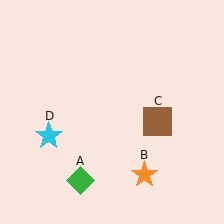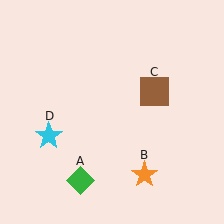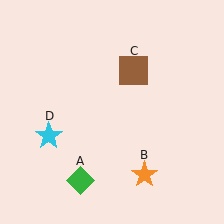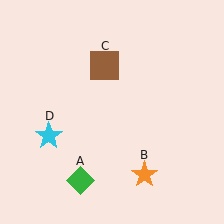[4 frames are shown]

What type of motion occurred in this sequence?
The brown square (object C) rotated counterclockwise around the center of the scene.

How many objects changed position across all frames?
1 object changed position: brown square (object C).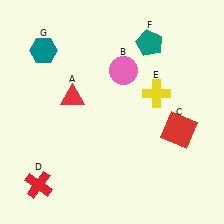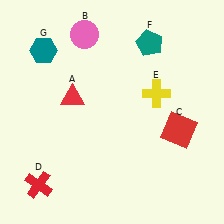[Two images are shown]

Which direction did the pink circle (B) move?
The pink circle (B) moved left.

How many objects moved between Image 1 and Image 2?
1 object moved between the two images.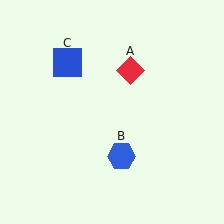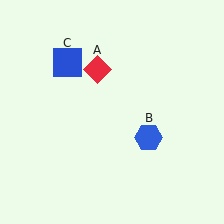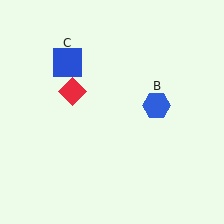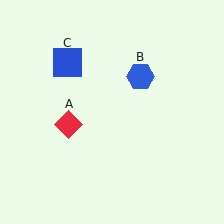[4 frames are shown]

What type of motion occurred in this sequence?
The red diamond (object A), blue hexagon (object B) rotated counterclockwise around the center of the scene.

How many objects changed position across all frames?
2 objects changed position: red diamond (object A), blue hexagon (object B).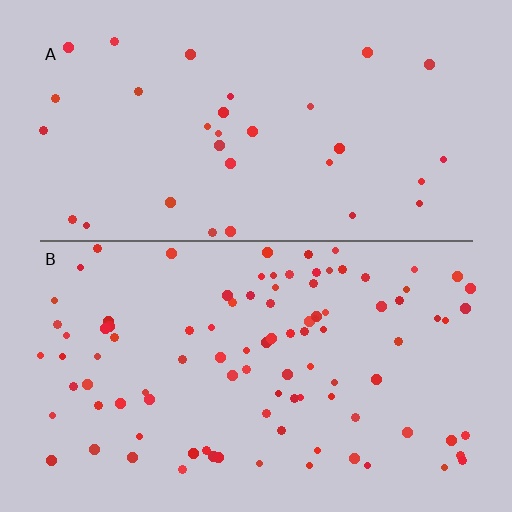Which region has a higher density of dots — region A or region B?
B (the bottom).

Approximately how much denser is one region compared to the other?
Approximately 3.0× — region B over region A.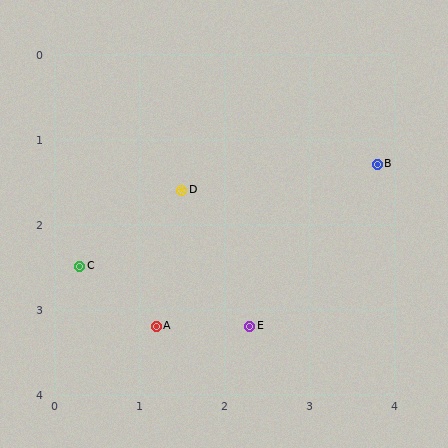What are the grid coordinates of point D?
Point D is at approximately (1.5, 1.6).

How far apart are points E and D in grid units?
Points E and D are about 1.8 grid units apart.